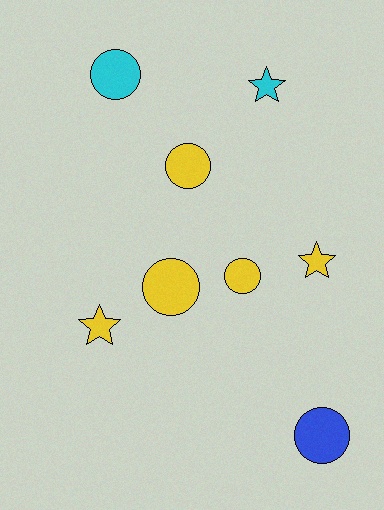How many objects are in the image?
There are 8 objects.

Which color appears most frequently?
Yellow, with 5 objects.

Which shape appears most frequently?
Circle, with 5 objects.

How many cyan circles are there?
There is 1 cyan circle.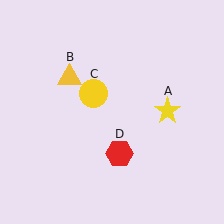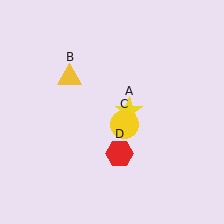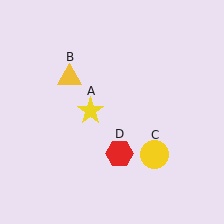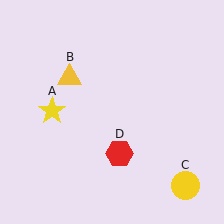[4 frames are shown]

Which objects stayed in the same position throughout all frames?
Yellow triangle (object B) and red hexagon (object D) remained stationary.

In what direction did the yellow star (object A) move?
The yellow star (object A) moved left.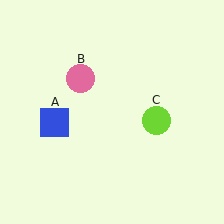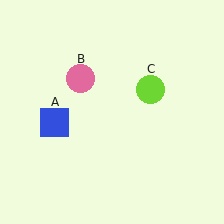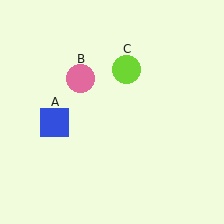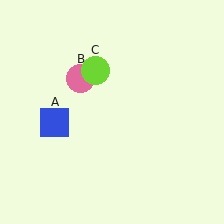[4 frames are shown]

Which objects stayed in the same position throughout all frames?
Blue square (object A) and pink circle (object B) remained stationary.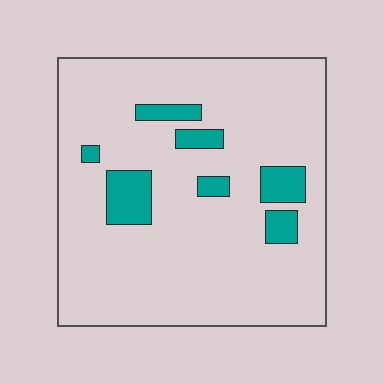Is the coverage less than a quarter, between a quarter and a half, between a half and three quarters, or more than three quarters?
Less than a quarter.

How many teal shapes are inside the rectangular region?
7.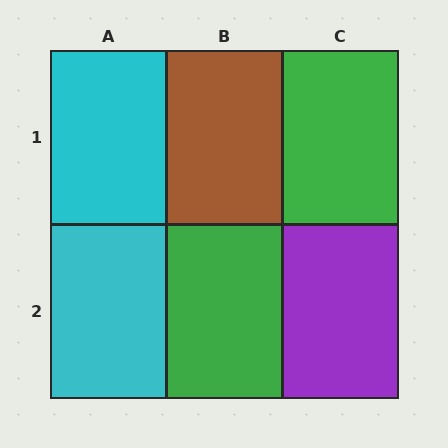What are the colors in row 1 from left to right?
Cyan, brown, green.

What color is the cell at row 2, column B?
Green.